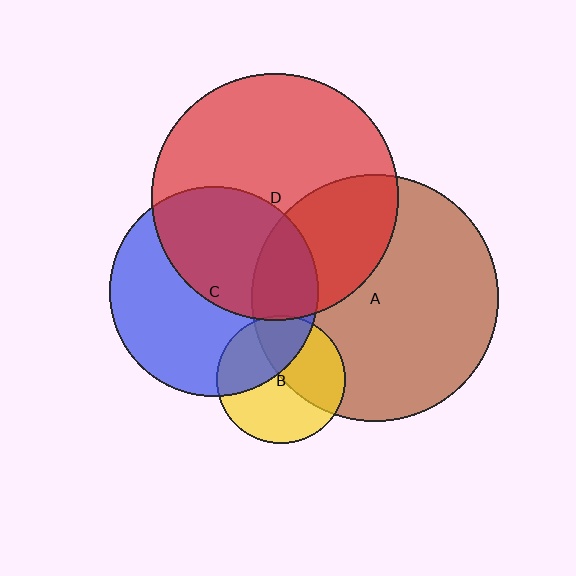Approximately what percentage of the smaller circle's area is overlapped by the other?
Approximately 35%.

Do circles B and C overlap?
Yes.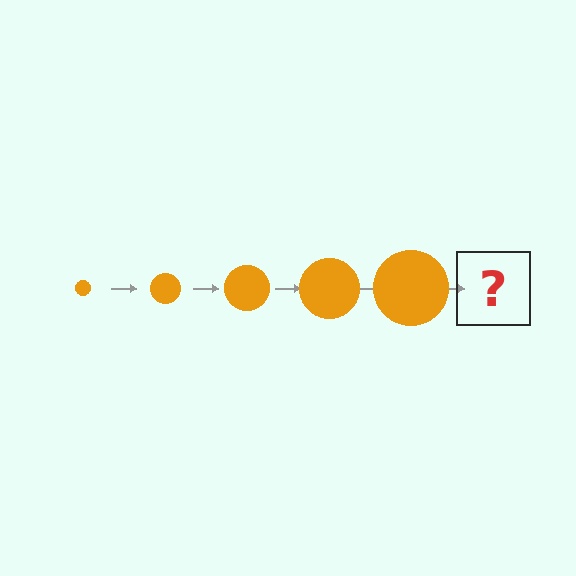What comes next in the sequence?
The next element should be an orange circle, larger than the previous one.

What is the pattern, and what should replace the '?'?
The pattern is that the circle gets progressively larger each step. The '?' should be an orange circle, larger than the previous one.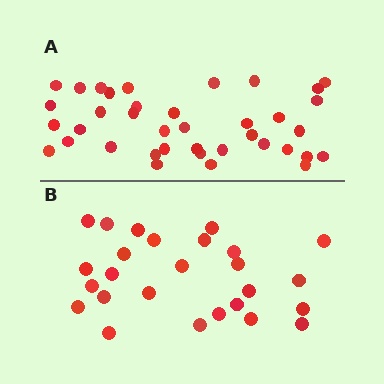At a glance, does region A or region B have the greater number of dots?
Region A (the top region) has more dots.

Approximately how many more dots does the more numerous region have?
Region A has roughly 12 or so more dots than region B.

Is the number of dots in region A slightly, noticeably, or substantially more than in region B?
Region A has substantially more. The ratio is roughly 1.5 to 1.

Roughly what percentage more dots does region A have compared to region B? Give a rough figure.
About 45% more.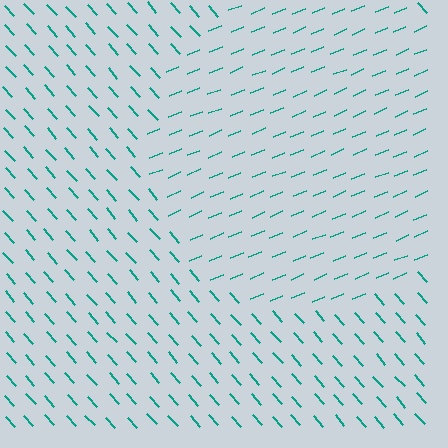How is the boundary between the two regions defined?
The boundary is defined purely by a change in line orientation (approximately 71 degrees difference). All lines are the same color and thickness.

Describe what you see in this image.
The image is filled with small teal line segments. A circle region in the image has lines oriented differently from the surrounding lines, creating a visible texture boundary.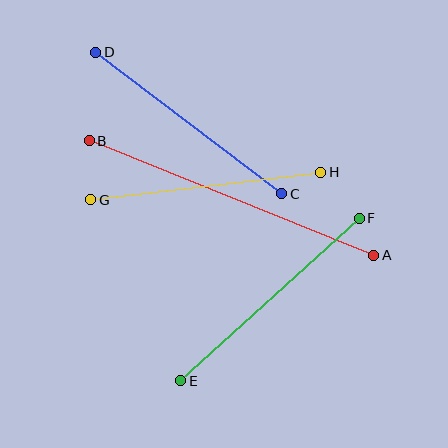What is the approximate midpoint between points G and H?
The midpoint is at approximately (206, 186) pixels.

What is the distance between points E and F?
The distance is approximately 242 pixels.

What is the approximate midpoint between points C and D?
The midpoint is at approximately (189, 123) pixels.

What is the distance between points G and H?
The distance is approximately 232 pixels.